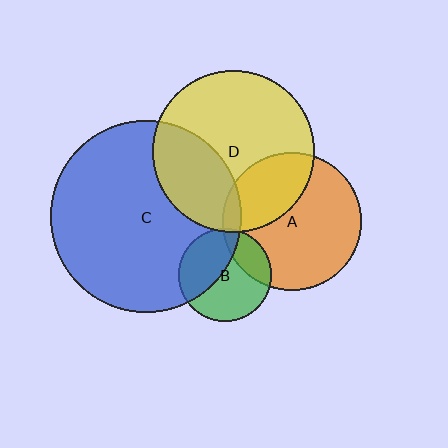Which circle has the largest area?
Circle C (blue).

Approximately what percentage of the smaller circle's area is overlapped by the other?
Approximately 25%.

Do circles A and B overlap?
Yes.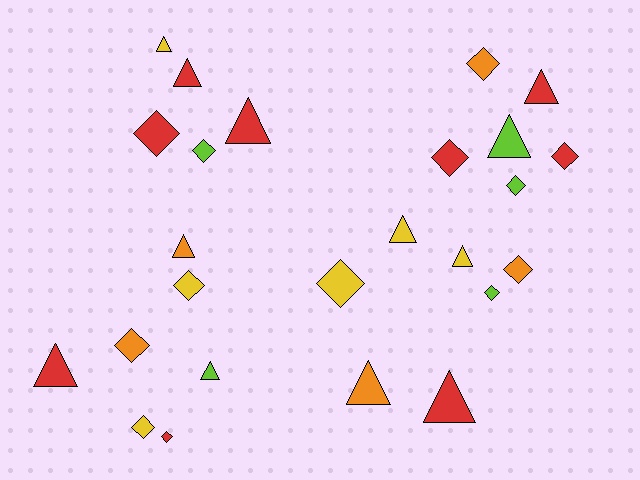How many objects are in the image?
There are 25 objects.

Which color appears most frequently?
Red, with 9 objects.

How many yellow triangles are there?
There are 3 yellow triangles.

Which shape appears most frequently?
Diamond, with 13 objects.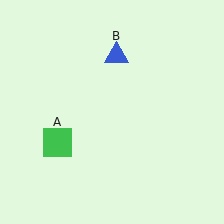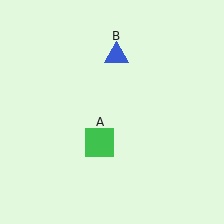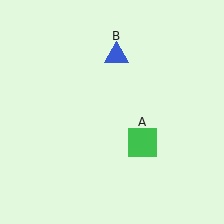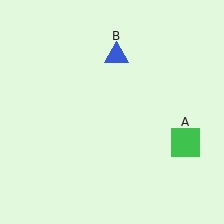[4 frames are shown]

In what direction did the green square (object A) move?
The green square (object A) moved right.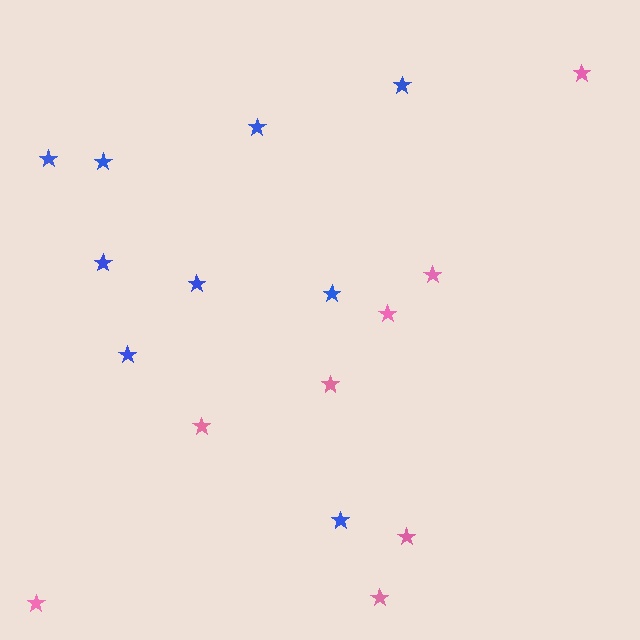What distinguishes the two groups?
There are 2 groups: one group of pink stars (8) and one group of blue stars (9).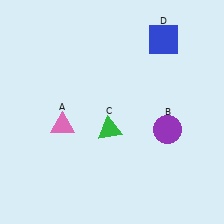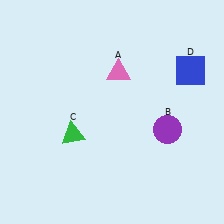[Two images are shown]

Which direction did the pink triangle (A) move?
The pink triangle (A) moved right.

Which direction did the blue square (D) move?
The blue square (D) moved down.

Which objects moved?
The objects that moved are: the pink triangle (A), the green triangle (C), the blue square (D).